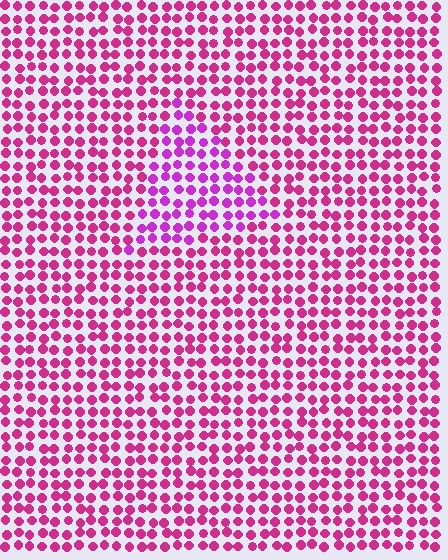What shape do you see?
I see a triangle.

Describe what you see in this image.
The image is filled with small magenta elements in a uniform arrangement. A triangle-shaped region is visible where the elements are tinted to a slightly different hue, forming a subtle color boundary.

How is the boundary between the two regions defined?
The boundary is defined purely by a slight shift in hue (about 28 degrees). Spacing, size, and orientation are identical on both sides.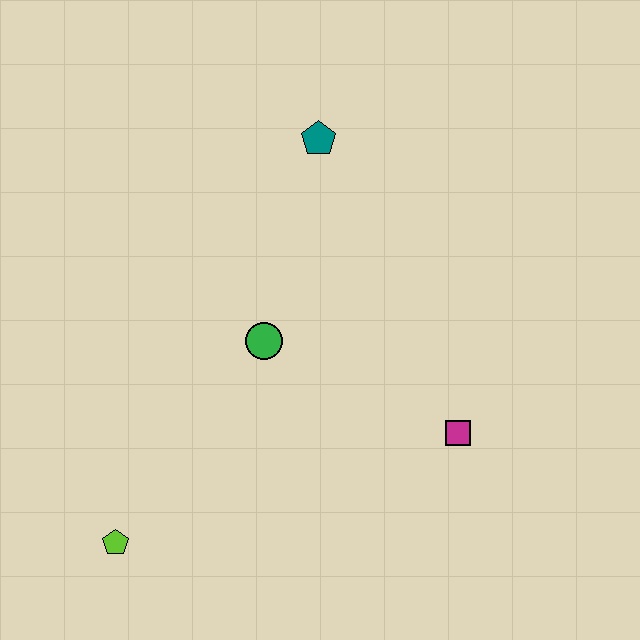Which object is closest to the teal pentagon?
The green circle is closest to the teal pentagon.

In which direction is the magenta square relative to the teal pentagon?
The magenta square is below the teal pentagon.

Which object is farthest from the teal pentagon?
The lime pentagon is farthest from the teal pentagon.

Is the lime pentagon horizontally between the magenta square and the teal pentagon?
No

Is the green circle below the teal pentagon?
Yes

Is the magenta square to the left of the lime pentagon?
No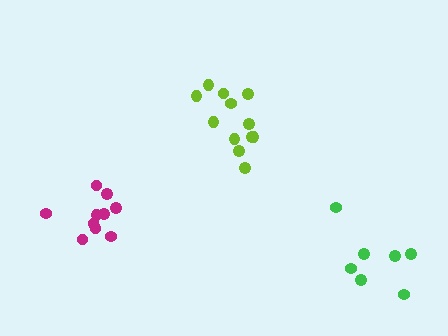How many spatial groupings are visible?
There are 3 spatial groupings.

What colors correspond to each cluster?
The clusters are colored: green, magenta, lime.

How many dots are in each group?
Group 1: 7 dots, Group 2: 11 dots, Group 3: 12 dots (30 total).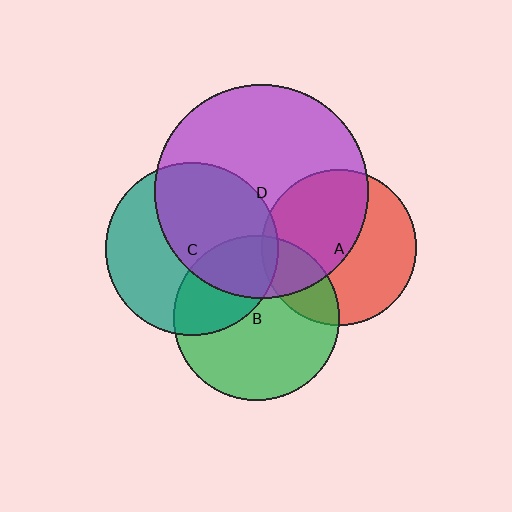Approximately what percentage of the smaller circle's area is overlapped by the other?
Approximately 25%.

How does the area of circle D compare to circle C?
Approximately 1.5 times.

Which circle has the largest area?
Circle D (purple).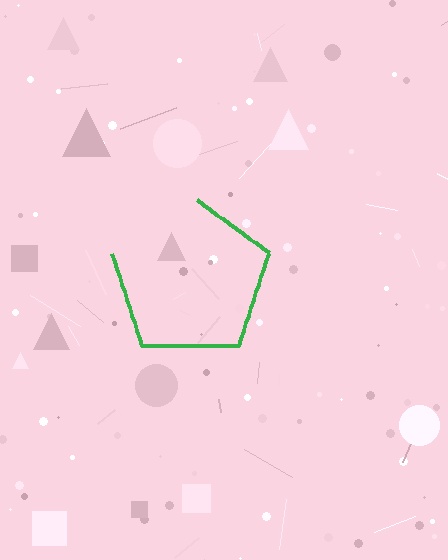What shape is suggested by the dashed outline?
The dashed outline suggests a pentagon.